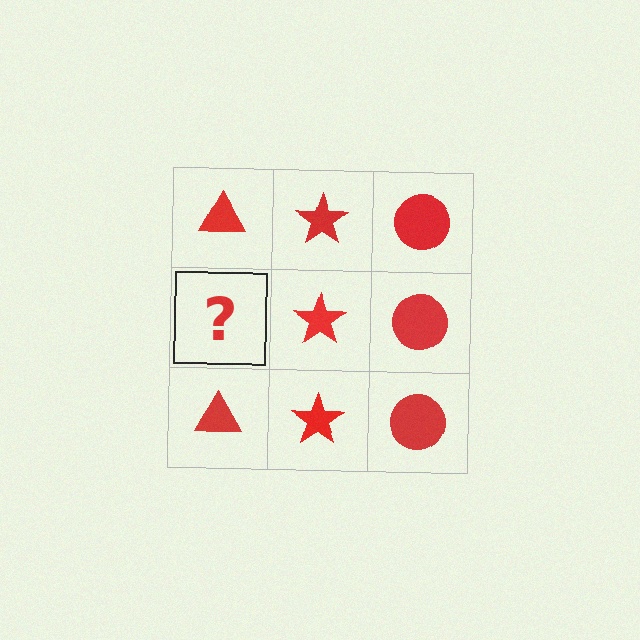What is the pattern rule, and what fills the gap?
The rule is that each column has a consistent shape. The gap should be filled with a red triangle.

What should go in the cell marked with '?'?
The missing cell should contain a red triangle.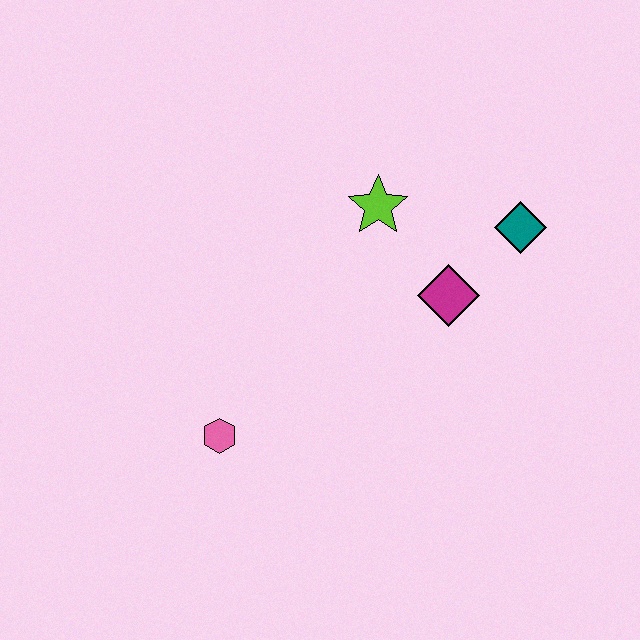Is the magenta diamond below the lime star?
Yes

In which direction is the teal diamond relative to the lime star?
The teal diamond is to the right of the lime star.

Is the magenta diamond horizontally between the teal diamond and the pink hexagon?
Yes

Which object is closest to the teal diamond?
The magenta diamond is closest to the teal diamond.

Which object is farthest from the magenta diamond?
The pink hexagon is farthest from the magenta diamond.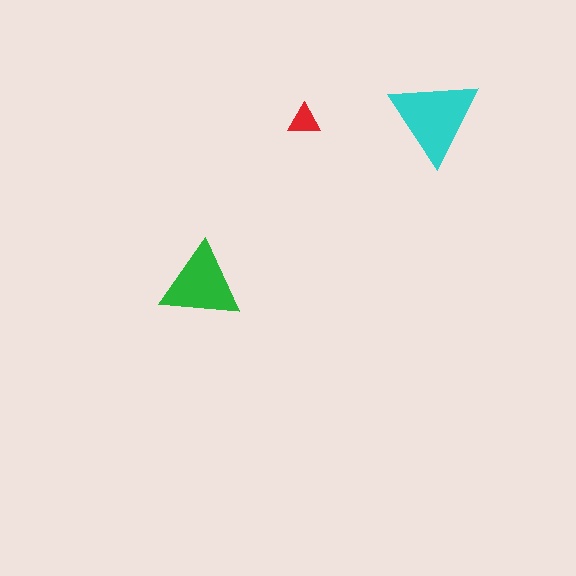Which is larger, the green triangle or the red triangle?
The green one.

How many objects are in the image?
There are 3 objects in the image.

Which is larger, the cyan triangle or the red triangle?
The cyan one.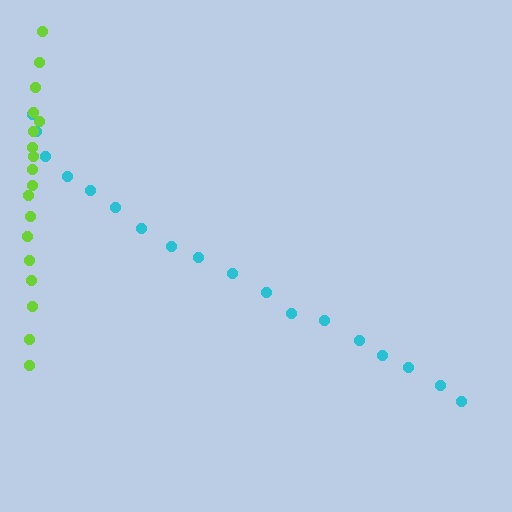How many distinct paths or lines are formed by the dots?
There are 2 distinct paths.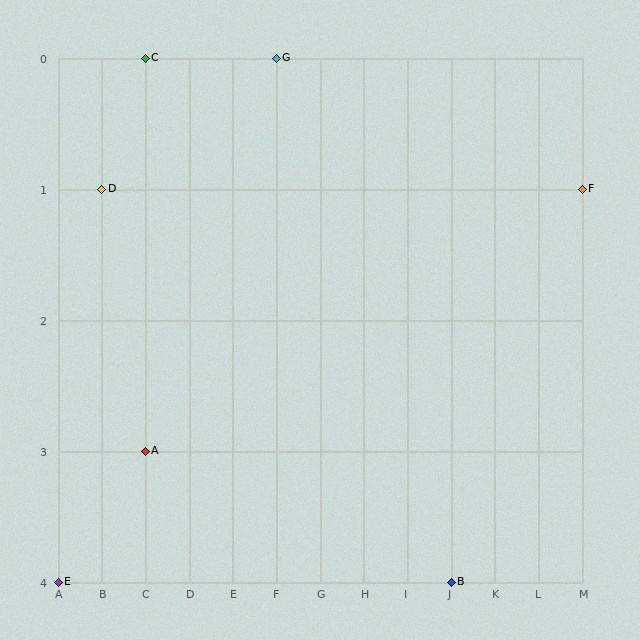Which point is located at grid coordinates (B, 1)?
Point D is at (B, 1).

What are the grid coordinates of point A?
Point A is at grid coordinates (C, 3).